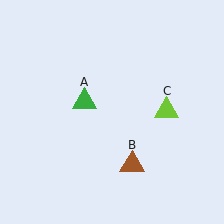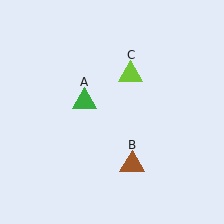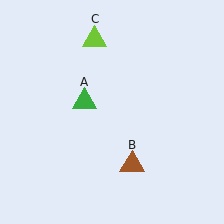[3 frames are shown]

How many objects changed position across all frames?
1 object changed position: lime triangle (object C).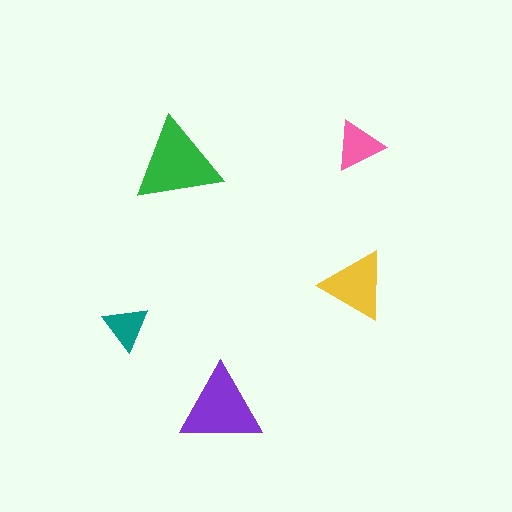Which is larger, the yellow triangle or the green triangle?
The green one.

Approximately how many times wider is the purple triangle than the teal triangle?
About 2 times wider.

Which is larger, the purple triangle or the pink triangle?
The purple one.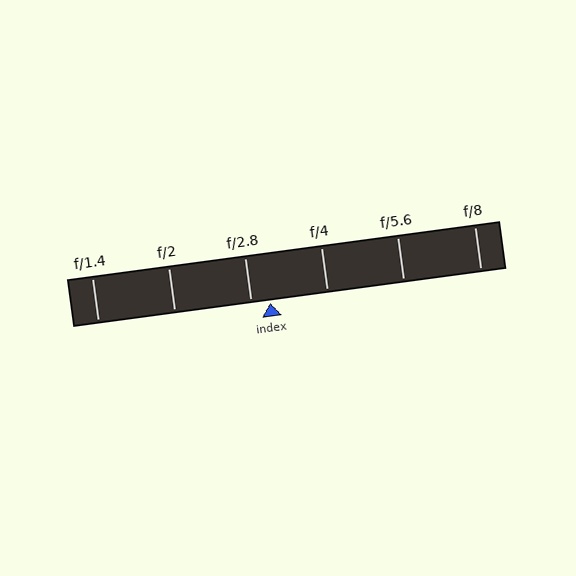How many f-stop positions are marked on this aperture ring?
There are 6 f-stop positions marked.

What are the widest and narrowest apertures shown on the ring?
The widest aperture shown is f/1.4 and the narrowest is f/8.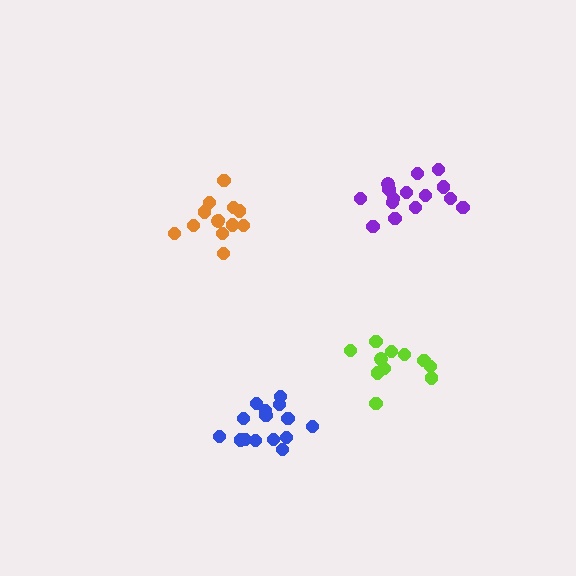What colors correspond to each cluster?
The clusters are colored: orange, lime, purple, blue.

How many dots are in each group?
Group 1: 13 dots, Group 2: 11 dots, Group 3: 15 dots, Group 4: 15 dots (54 total).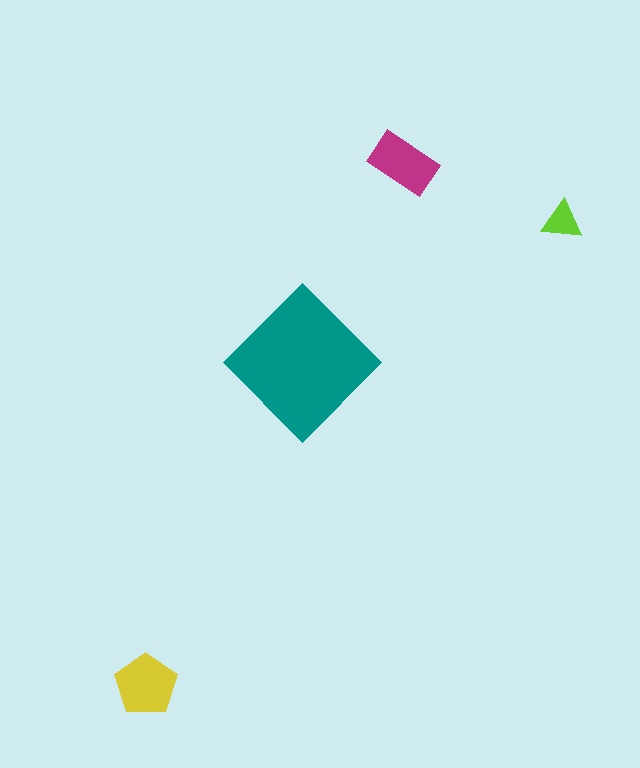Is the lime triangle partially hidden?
No, the lime triangle is fully visible.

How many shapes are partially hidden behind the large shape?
0 shapes are partially hidden.